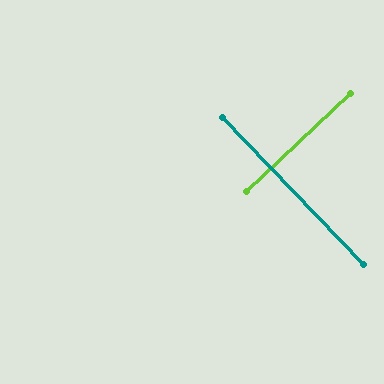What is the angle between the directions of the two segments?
Approximately 89 degrees.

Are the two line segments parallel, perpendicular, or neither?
Perpendicular — they meet at approximately 89°.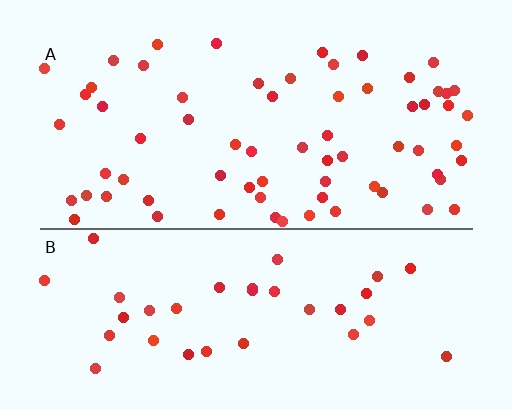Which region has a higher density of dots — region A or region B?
A (the top).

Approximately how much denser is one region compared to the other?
Approximately 1.9× — region A over region B.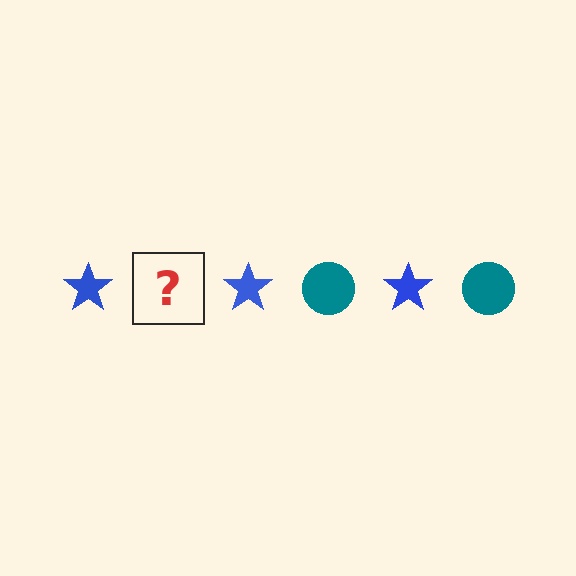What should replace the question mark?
The question mark should be replaced with a teal circle.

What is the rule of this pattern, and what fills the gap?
The rule is that the pattern alternates between blue star and teal circle. The gap should be filled with a teal circle.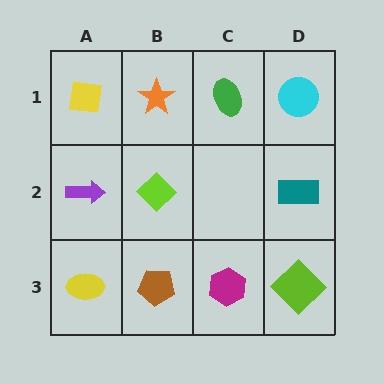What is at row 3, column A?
A yellow ellipse.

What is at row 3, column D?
A lime diamond.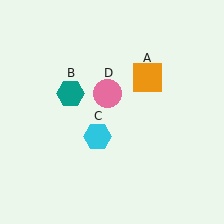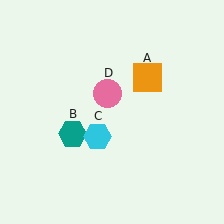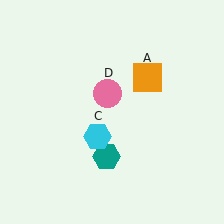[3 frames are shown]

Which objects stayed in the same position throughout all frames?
Orange square (object A) and cyan hexagon (object C) and pink circle (object D) remained stationary.